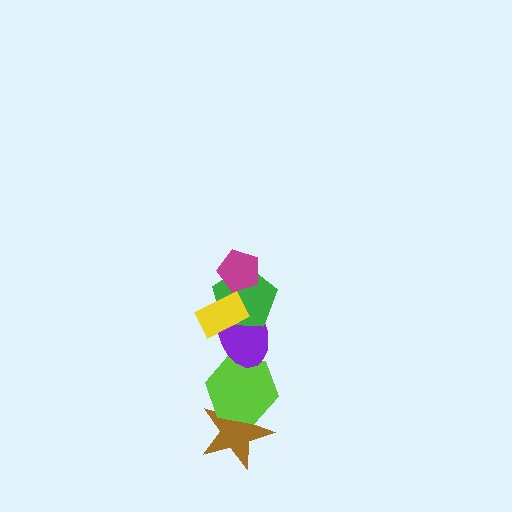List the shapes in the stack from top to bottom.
From top to bottom: the magenta pentagon, the yellow rectangle, the green pentagon, the purple ellipse, the lime hexagon, the brown star.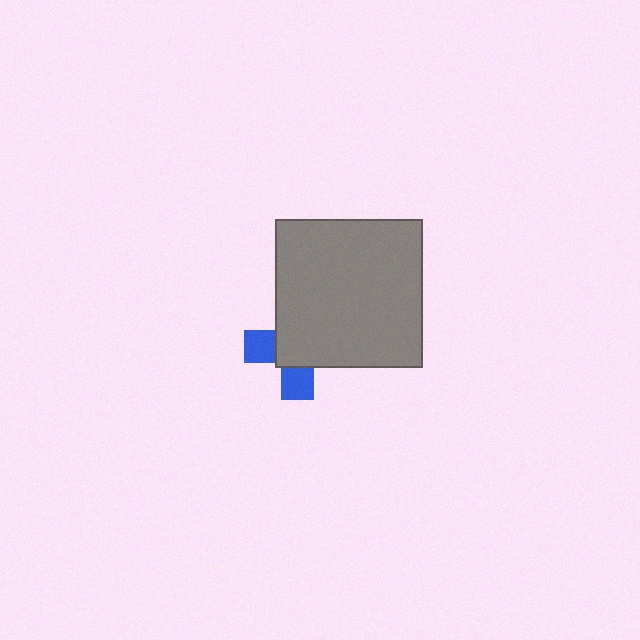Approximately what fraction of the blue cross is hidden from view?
Roughly 65% of the blue cross is hidden behind the gray square.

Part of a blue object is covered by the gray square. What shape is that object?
It is a cross.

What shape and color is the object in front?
The object in front is a gray square.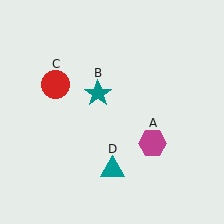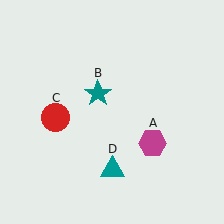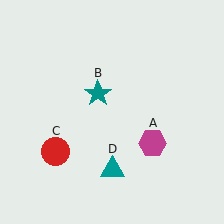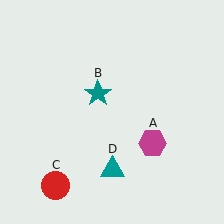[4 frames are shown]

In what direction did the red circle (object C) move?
The red circle (object C) moved down.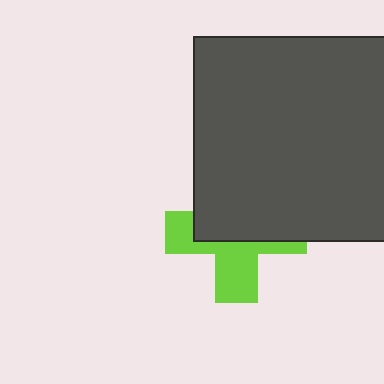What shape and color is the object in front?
The object in front is a dark gray square.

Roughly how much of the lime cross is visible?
About half of it is visible (roughly 46%).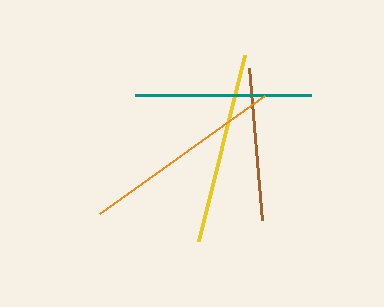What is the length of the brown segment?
The brown segment is approximately 153 pixels long.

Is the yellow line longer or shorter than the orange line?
The orange line is longer than the yellow line.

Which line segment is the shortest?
The brown line is the shortest at approximately 153 pixels.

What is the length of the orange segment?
The orange segment is approximately 202 pixels long.